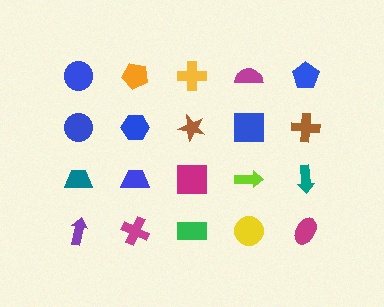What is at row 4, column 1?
A purple arrow.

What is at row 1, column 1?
A blue circle.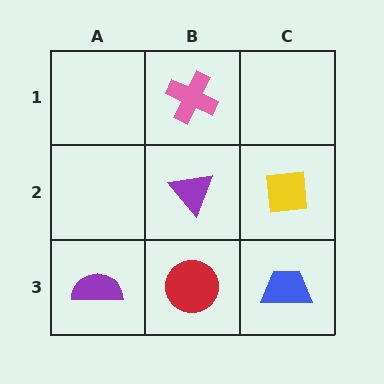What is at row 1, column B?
A pink cross.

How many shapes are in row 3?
3 shapes.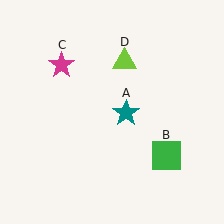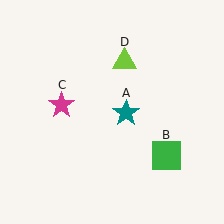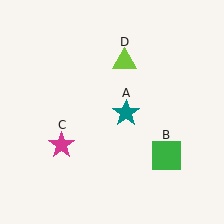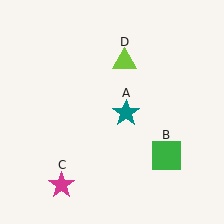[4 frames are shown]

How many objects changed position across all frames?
1 object changed position: magenta star (object C).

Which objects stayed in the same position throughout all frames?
Teal star (object A) and green square (object B) and lime triangle (object D) remained stationary.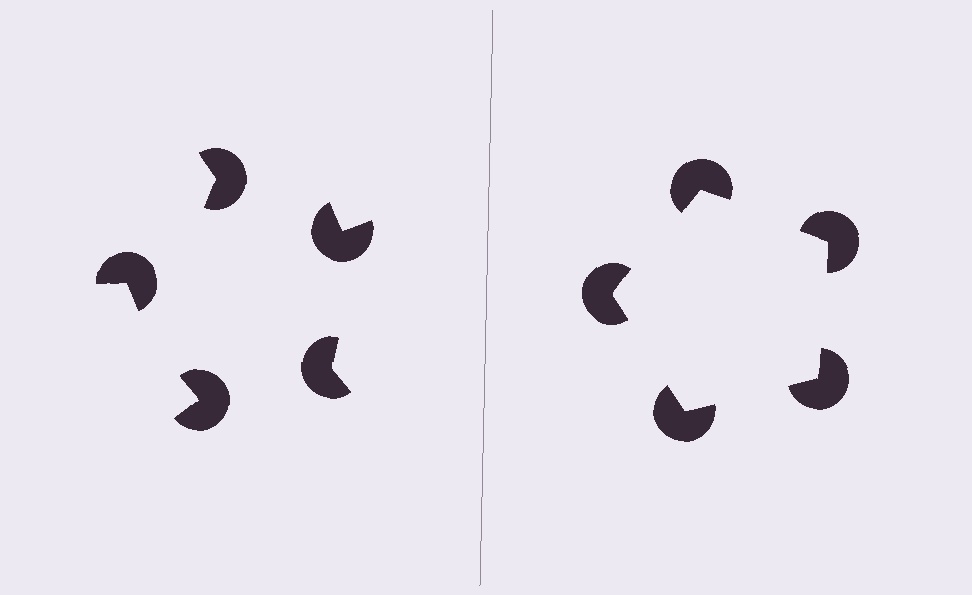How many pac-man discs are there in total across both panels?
10 — 5 on each side.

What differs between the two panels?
The pac-man discs are positioned identically on both sides; only the wedge orientations differ. On the right they align to a pentagon; on the left they are misaligned.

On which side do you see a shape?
An illusory pentagon appears on the right side. On the left side the wedge cuts are rotated, so no coherent shape forms.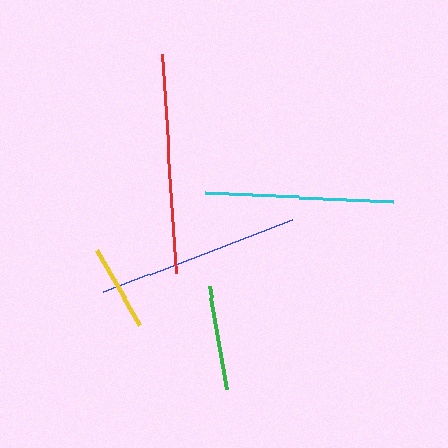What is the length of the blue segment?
The blue segment is approximately 202 pixels long.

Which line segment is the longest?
The red line is the longest at approximately 220 pixels.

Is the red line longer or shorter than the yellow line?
The red line is longer than the yellow line.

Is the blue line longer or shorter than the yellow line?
The blue line is longer than the yellow line.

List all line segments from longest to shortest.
From longest to shortest: red, blue, cyan, green, yellow.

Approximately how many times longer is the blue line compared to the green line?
The blue line is approximately 1.9 times the length of the green line.